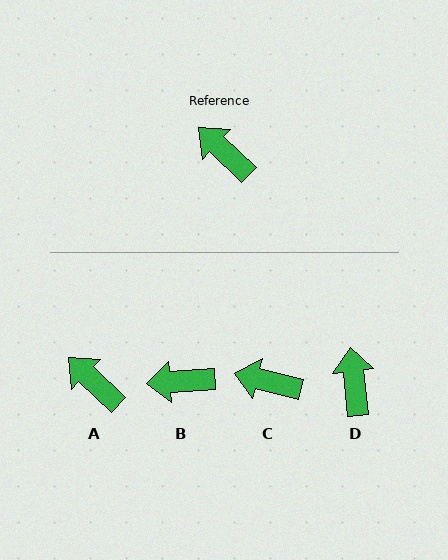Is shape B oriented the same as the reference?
No, it is off by about 47 degrees.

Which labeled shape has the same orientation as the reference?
A.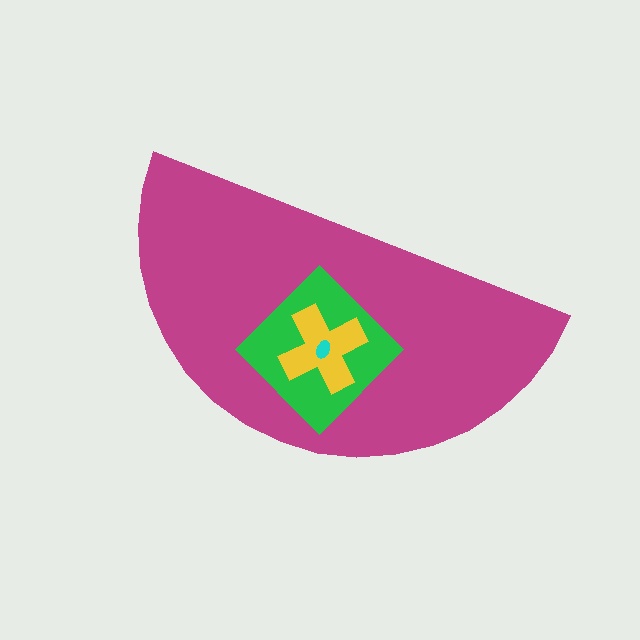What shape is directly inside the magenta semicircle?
The green diamond.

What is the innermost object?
The cyan ellipse.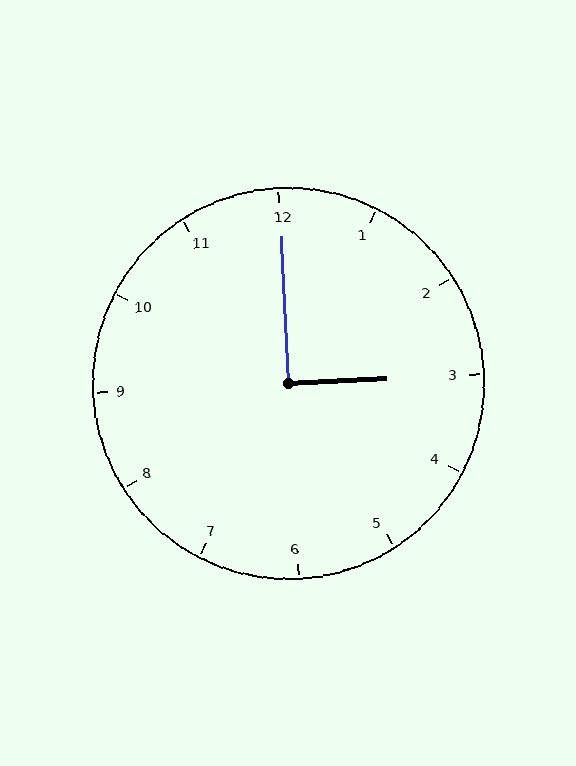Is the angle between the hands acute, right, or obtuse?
It is right.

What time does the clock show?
3:00.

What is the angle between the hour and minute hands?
Approximately 90 degrees.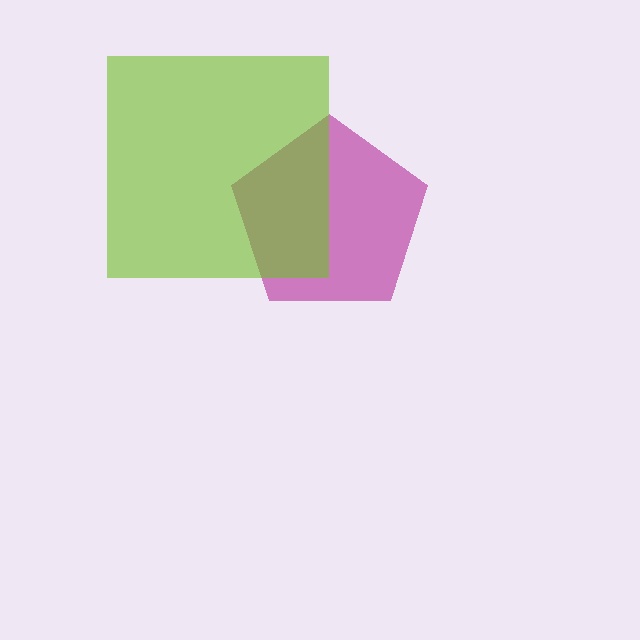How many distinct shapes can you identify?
There are 2 distinct shapes: a magenta pentagon, a lime square.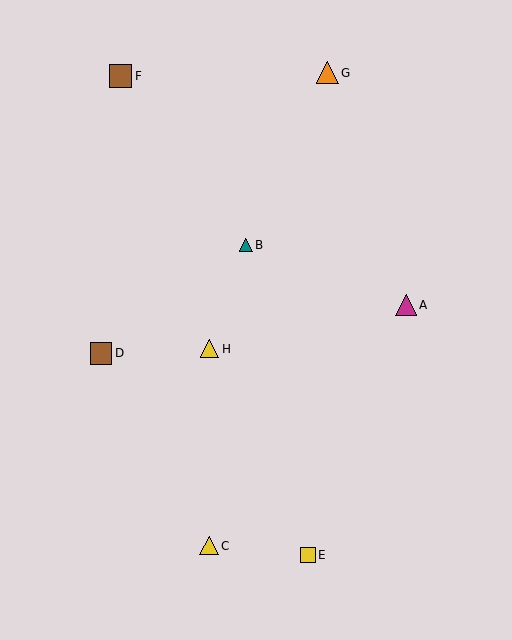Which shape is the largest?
The brown square (labeled F) is the largest.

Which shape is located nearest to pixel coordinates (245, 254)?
The teal triangle (labeled B) at (246, 245) is nearest to that location.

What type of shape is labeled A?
Shape A is a magenta triangle.